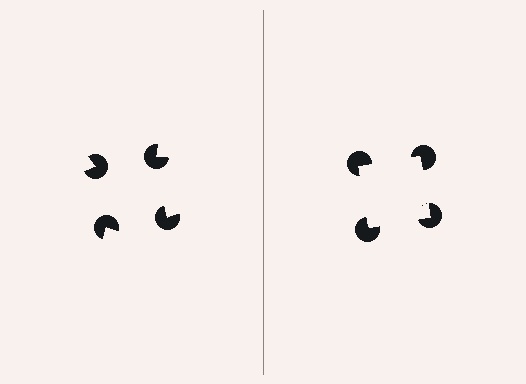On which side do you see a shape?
An illusory square appears on the right side. On the left side the wedge cuts are rotated, so no coherent shape forms.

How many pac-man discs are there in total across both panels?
8 — 4 on each side.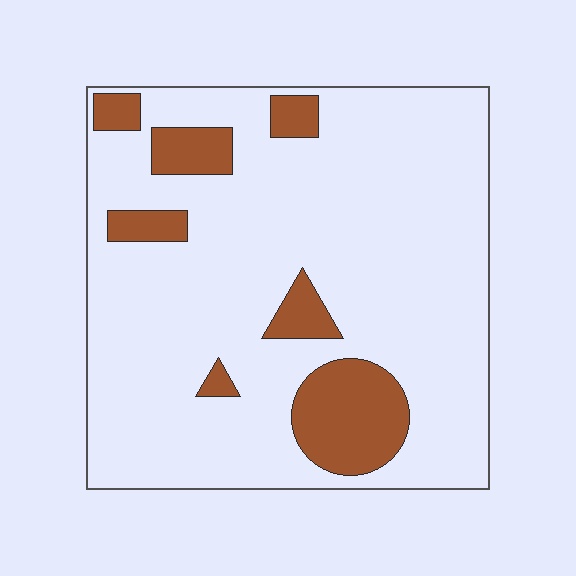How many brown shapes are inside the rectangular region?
7.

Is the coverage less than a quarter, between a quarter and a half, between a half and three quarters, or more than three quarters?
Less than a quarter.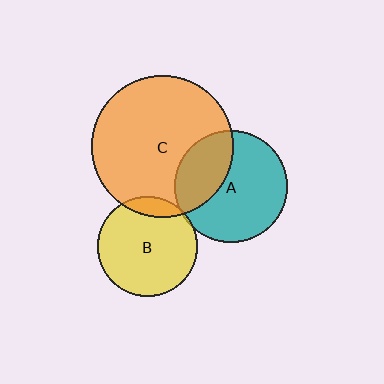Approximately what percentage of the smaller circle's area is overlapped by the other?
Approximately 35%.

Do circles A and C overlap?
Yes.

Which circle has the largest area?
Circle C (orange).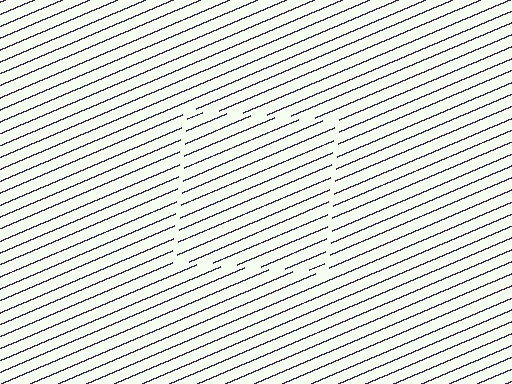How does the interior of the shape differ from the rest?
The interior of the shape contains the same grating, shifted by half a period — the contour is defined by the phase discontinuity where line-ends from the inner and outer gratings abut.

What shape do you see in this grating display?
An illusory square. The interior of the shape contains the same grating, shifted by half a period — the contour is defined by the phase discontinuity where line-ends from the inner and outer gratings abut.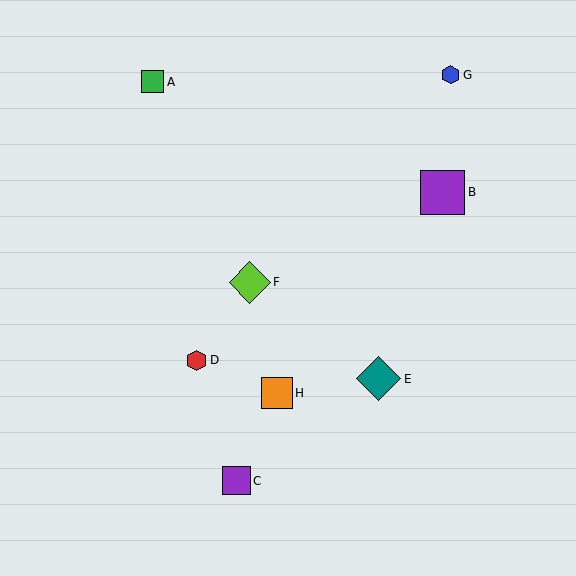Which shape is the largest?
The purple square (labeled B) is the largest.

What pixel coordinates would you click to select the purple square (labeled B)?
Click at (443, 192) to select the purple square B.